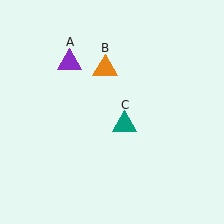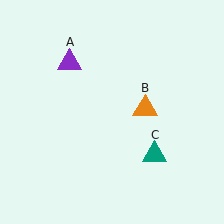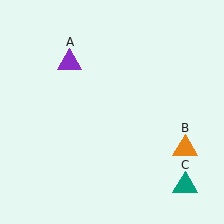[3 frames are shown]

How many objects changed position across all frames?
2 objects changed position: orange triangle (object B), teal triangle (object C).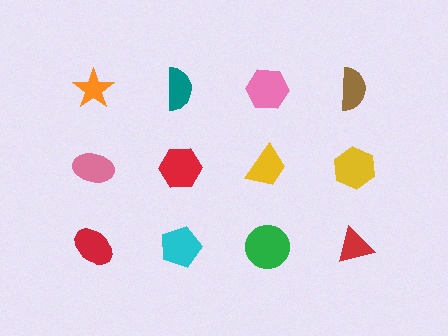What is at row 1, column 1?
An orange star.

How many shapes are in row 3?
4 shapes.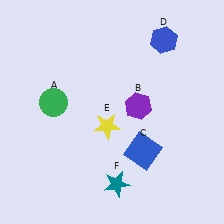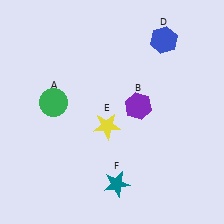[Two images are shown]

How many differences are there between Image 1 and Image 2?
There is 1 difference between the two images.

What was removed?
The blue square (C) was removed in Image 2.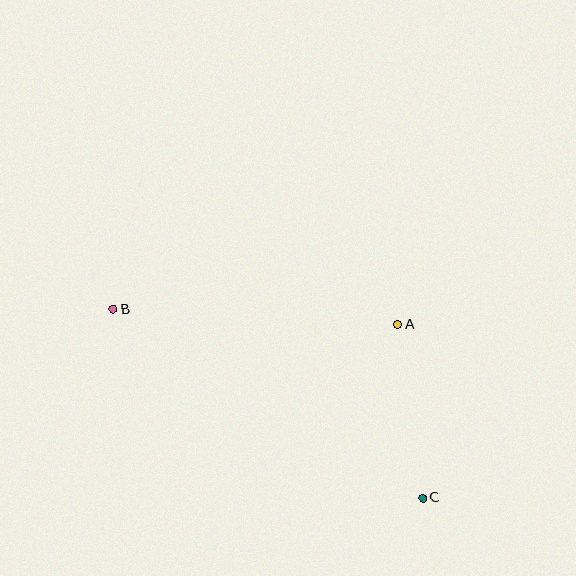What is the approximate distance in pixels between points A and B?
The distance between A and B is approximately 285 pixels.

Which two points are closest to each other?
Points A and C are closest to each other.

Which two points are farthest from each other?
Points B and C are farthest from each other.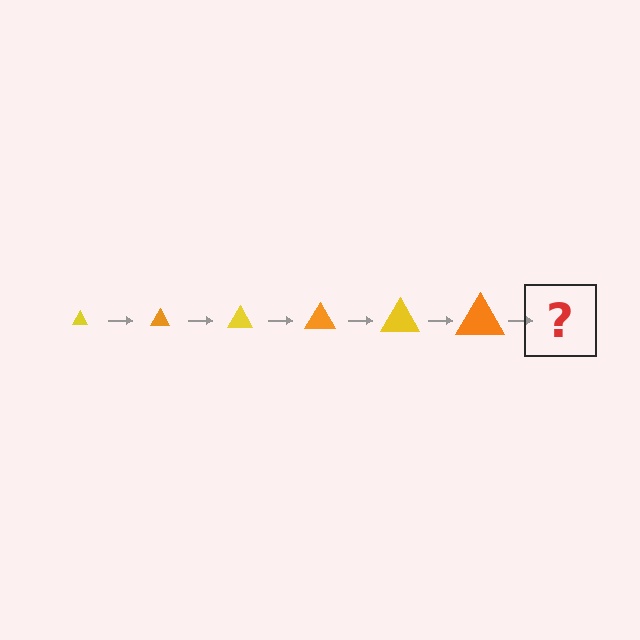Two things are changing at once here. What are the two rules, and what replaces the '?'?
The two rules are that the triangle grows larger each step and the color cycles through yellow and orange. The '?' should be a yellow triangle, larger than the previous one.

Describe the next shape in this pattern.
It should be a yellow triangle, larger than the previous one.